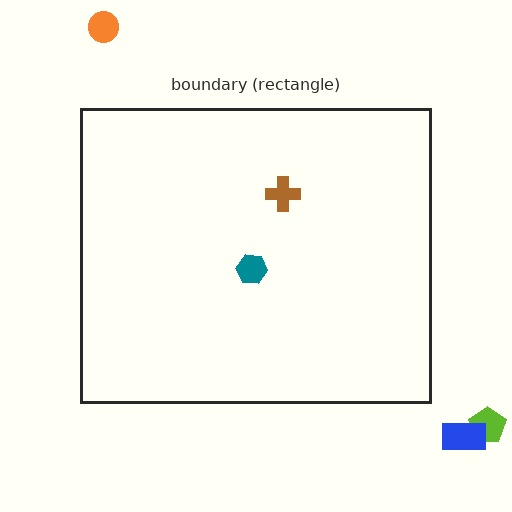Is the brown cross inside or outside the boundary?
Inside.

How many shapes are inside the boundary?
2 inside, 3 outside.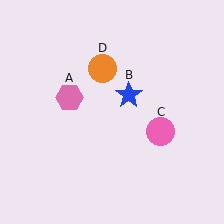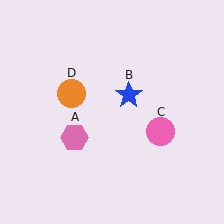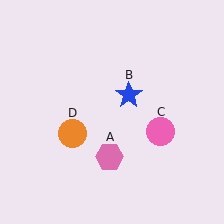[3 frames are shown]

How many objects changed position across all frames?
2 objects changed position: pink hexagon (object A), orange circle (object D).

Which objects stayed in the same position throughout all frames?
Blue star (object B) and pink circle (object C) remained stationary.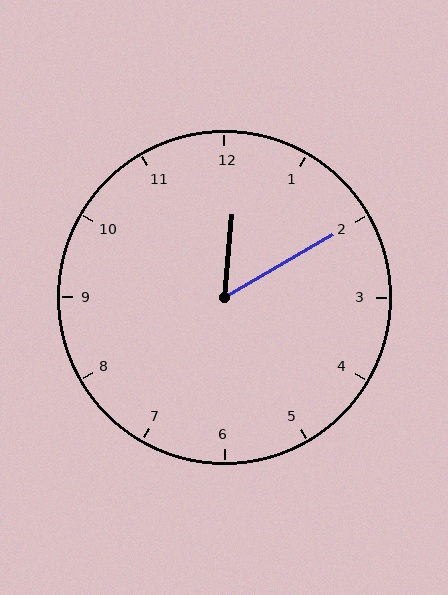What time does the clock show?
12:10.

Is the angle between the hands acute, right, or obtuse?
It is acute.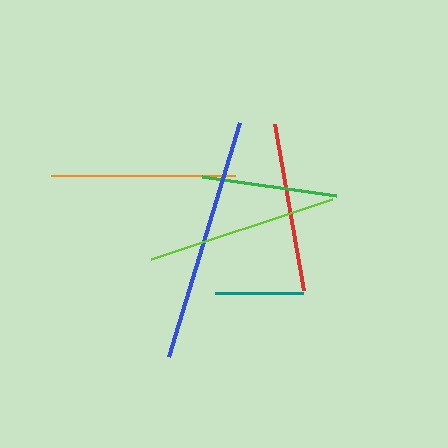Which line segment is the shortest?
The teal line is the shortest at approximately 89 pixels.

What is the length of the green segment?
The green segment is approximately 135 pixels long.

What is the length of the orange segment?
The orange segment is approximately 184 pixels long.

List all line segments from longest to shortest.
From longest to shortest: blue, lime, orange, red, green, teal.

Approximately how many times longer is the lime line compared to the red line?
The lime line is approximately 1.1 times the length of the red line.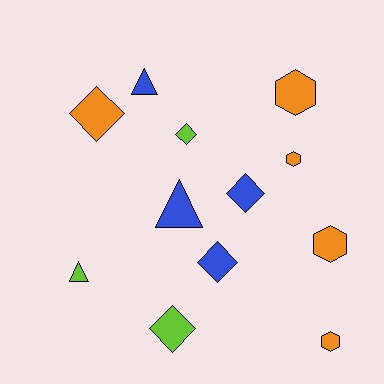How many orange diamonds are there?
There is 1 orange diamond.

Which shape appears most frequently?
Diamond, with 5 objects.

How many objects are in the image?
There are 12 objects.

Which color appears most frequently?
Orange, with 5 objects.